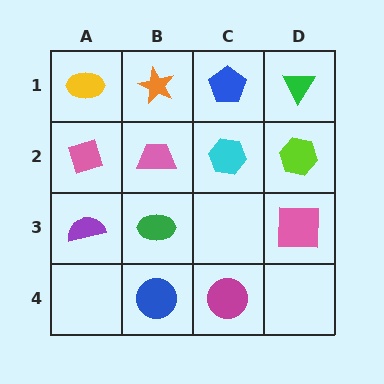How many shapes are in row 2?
4 shapes.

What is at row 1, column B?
An orange star.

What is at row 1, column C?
A blue pentagon.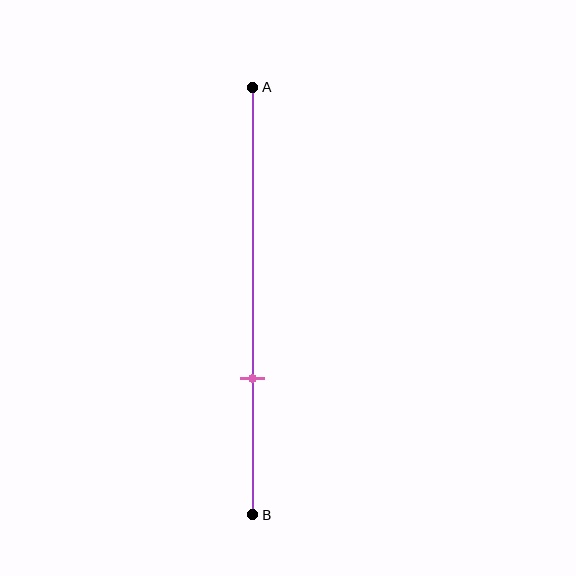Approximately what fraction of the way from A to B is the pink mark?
The pink mark is approximately 70% of the way from A to B.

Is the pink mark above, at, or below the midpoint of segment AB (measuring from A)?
The pink mark is below the midpoint of segment AB.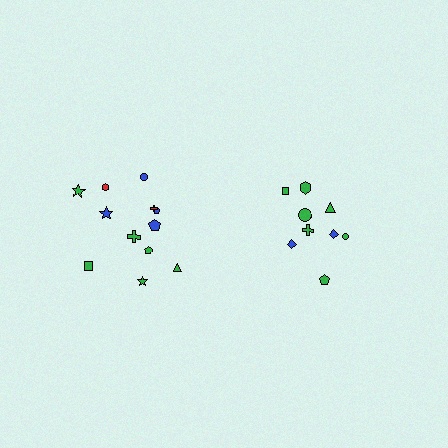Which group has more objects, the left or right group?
The left group.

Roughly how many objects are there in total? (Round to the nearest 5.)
Roughly 20 objects in total.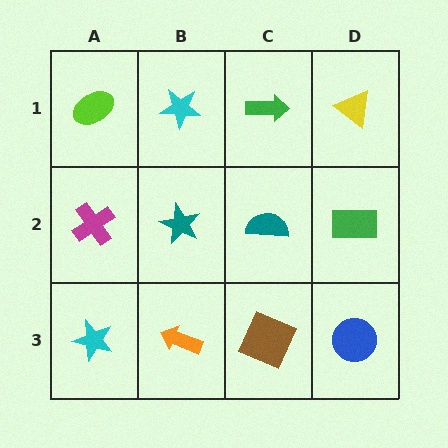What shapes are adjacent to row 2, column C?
A green arrow (row 1, column C), a brown square (row 3, column C), a teal star (row 2, column B), a green rectangle (row 2, column D).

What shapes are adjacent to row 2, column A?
A lime ellipse (row 1, column A), a cyan star (row 3, column A), a teal star (row 2, column B).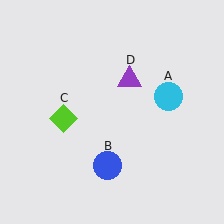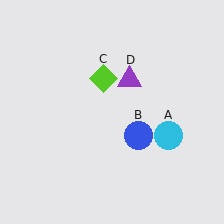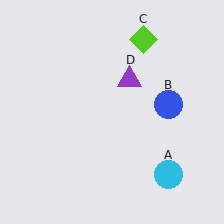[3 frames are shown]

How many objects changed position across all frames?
3 objects changed position: cyan circle (object A), blue circle (object B), lime diamond (object C).